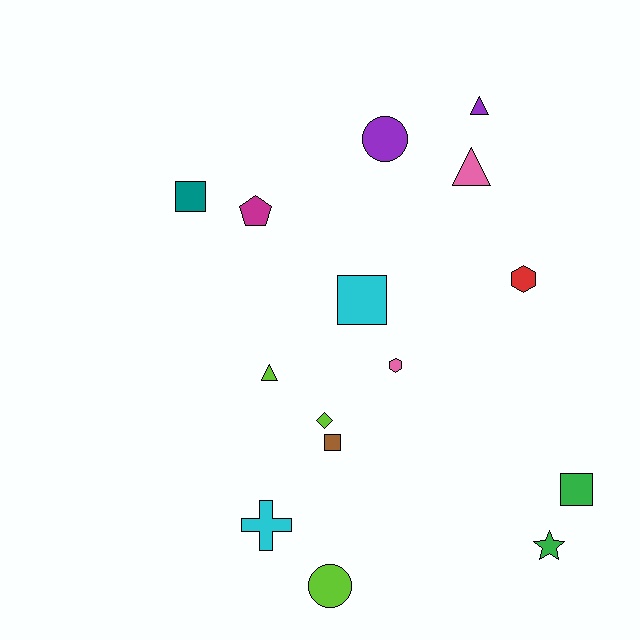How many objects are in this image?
There are 15 objects.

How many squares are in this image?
There are 4 squares.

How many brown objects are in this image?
There is 1 brown object.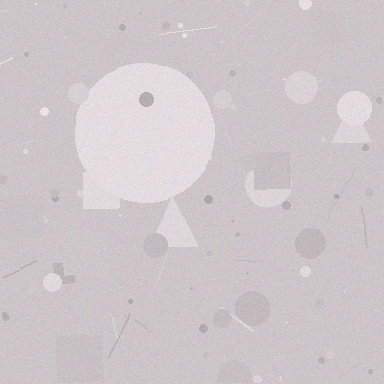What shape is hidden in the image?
A circle is hidden in the image.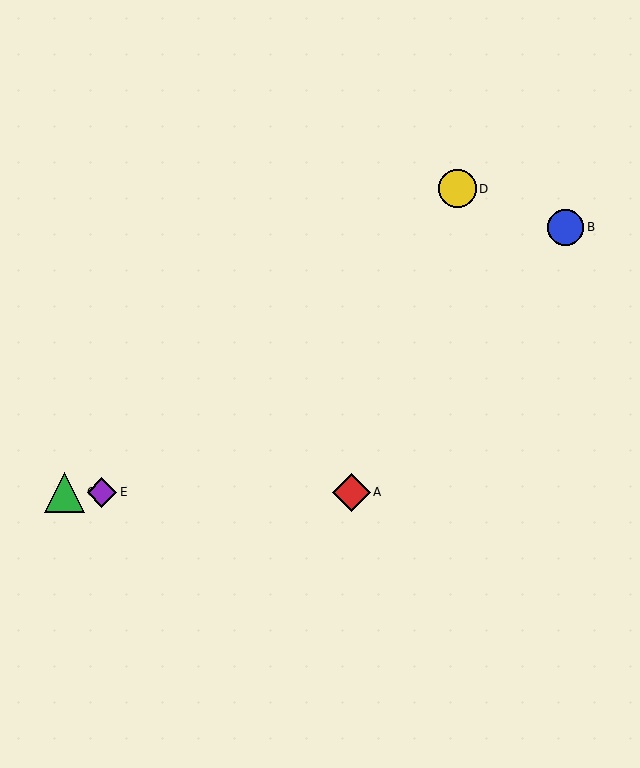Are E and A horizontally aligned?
Yes, both are at y≈492.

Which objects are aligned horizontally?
Objects A, C, E are aligned horizontally.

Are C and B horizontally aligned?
No, C is at y≈492 and B is at y≈227.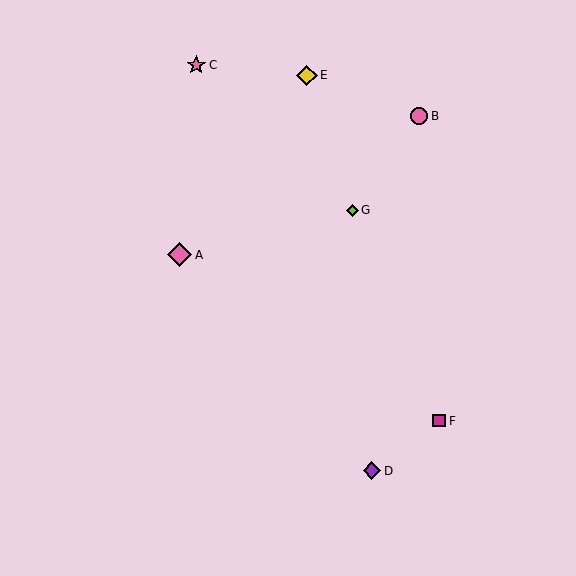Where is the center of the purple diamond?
The center of the purple diamond is at (372, 471).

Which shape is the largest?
The pink diamond (labeled A) is the largest.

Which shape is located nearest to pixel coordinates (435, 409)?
The magenta square (labeled F) at (439, 421) is nearest to that location.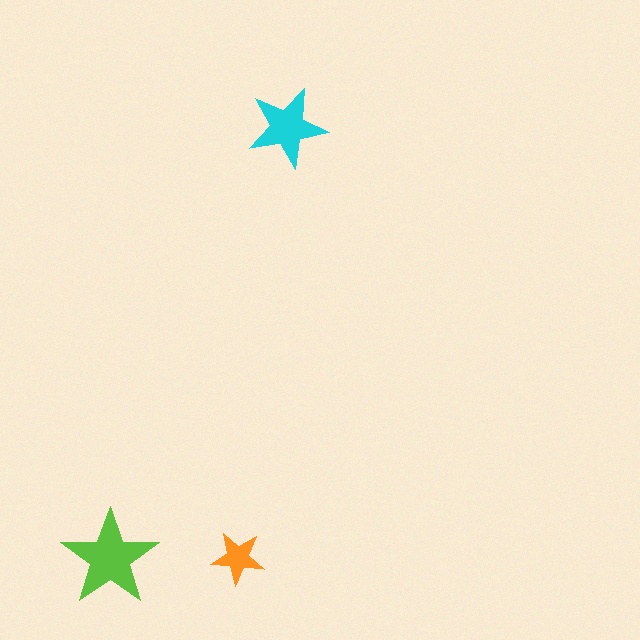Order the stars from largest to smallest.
the lime one, the cyan one, the orange one.